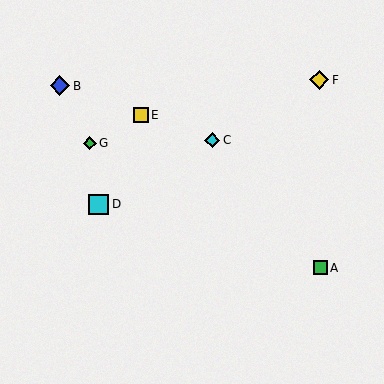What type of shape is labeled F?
Shape F is a yellow diamond.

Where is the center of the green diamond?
The center of the green diamond is at (90, 143).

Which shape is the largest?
The cyan square (labeled D) is the largest.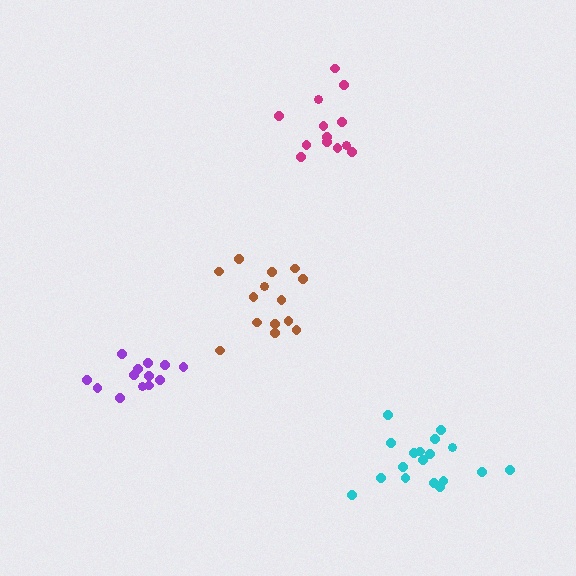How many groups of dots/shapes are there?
There are 4 groups.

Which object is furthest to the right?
The cyan cluster is rightmost.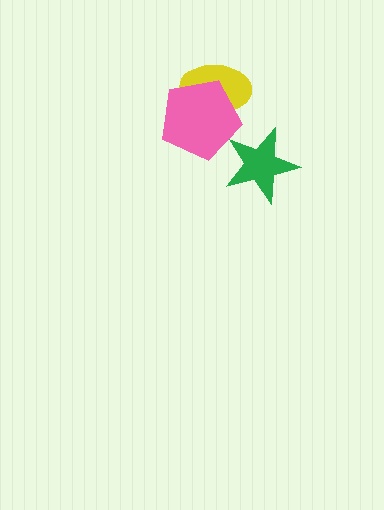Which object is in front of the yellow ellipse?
The pink pentagon is in front of the yellow ellipse.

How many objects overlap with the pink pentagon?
1 object overlaps with the pink pentagon.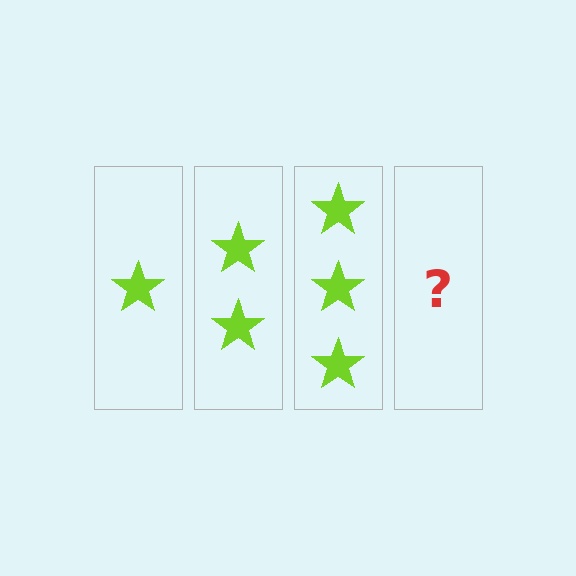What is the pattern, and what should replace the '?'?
The pattern is that each step adds one more star. The '?' should be 4 stars.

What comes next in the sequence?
The next element should be 4 stars.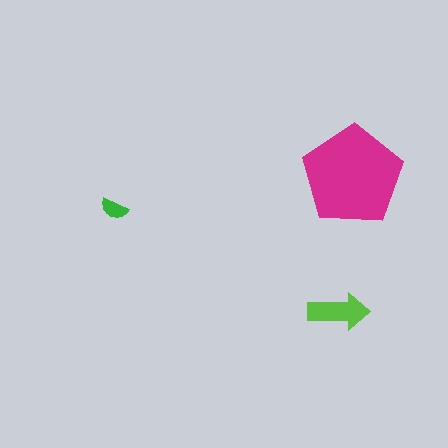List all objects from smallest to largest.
The green semicircle, the lime arrow, the magenta pentagon.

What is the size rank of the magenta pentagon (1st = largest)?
1st.